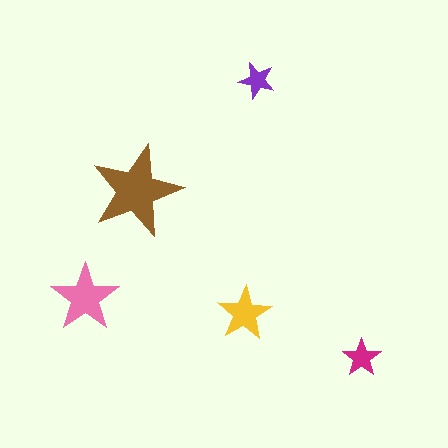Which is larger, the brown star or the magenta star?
The brown one.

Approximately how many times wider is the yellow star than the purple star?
About 1.5 times wider.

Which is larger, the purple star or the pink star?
The pink one.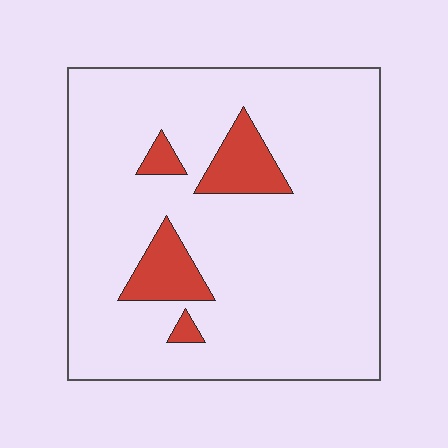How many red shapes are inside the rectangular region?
4.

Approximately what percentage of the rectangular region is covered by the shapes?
Approximately 10%.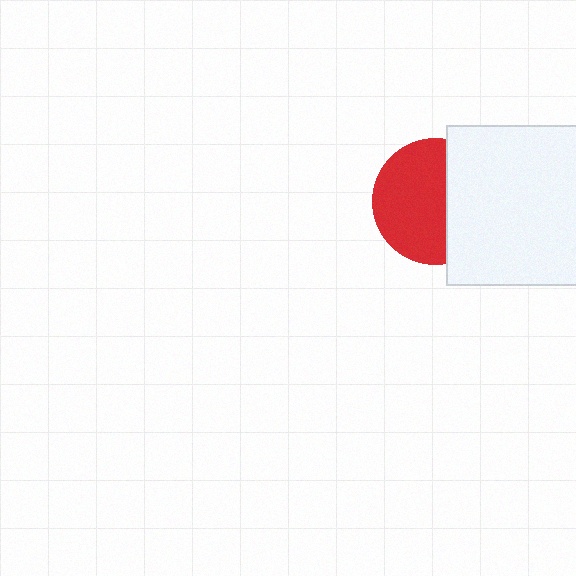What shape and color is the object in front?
The object in front is a white square.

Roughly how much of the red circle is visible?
About half of it is visible (roughly 60%).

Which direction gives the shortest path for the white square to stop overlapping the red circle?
Moving right gives the shortest separation.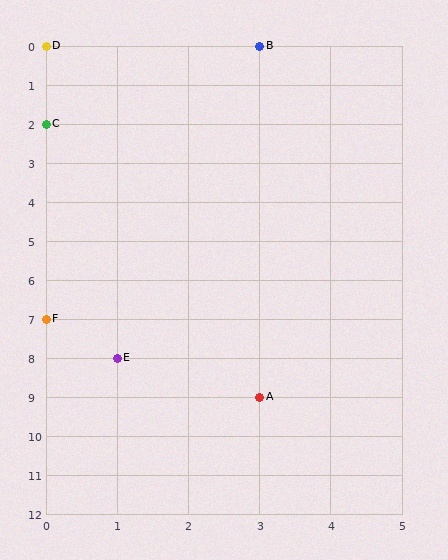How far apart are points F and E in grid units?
Points F and E are 1 column and 1 row apart (about 1.4 grid units diagonally).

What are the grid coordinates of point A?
Point A is at grid coordinates (3, 9).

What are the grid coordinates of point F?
Point F is at grid coordinates (0, 7).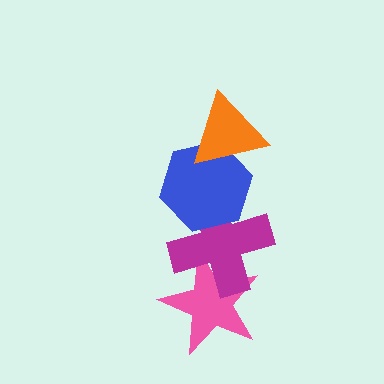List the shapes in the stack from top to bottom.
From top to bottom: the orange triangle, the blue hexagon, the magenta cross, the pink star.